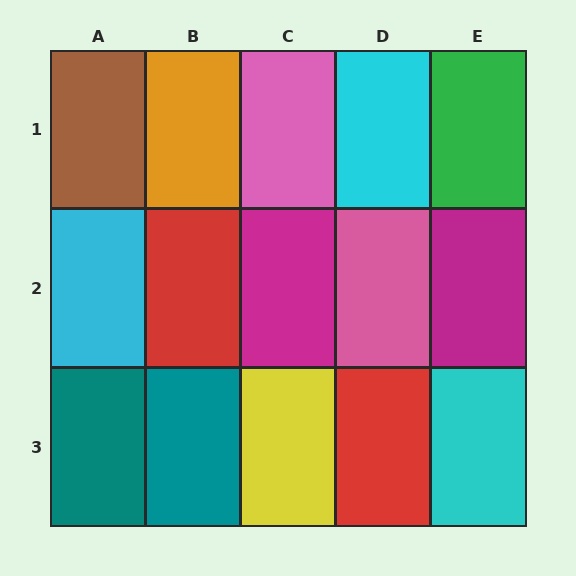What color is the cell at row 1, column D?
Cyan.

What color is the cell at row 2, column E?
Magenta.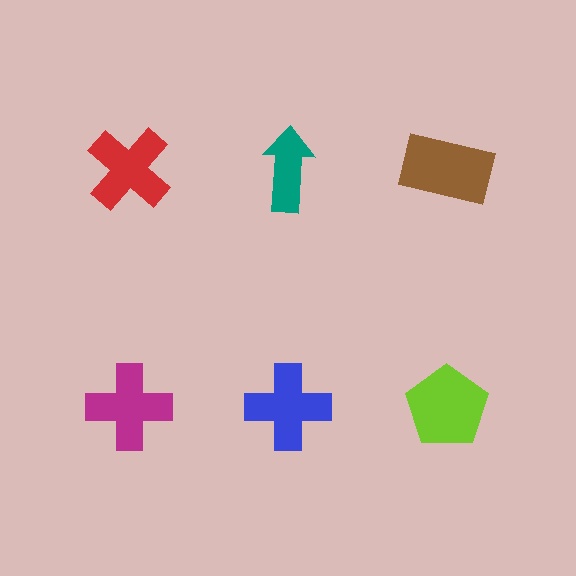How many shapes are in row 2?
3 shapes.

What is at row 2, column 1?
A magenta cross.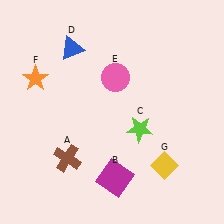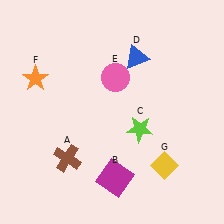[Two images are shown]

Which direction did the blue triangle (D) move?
The blue triangle (D) moved right.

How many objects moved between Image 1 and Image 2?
1 object moved between the two images.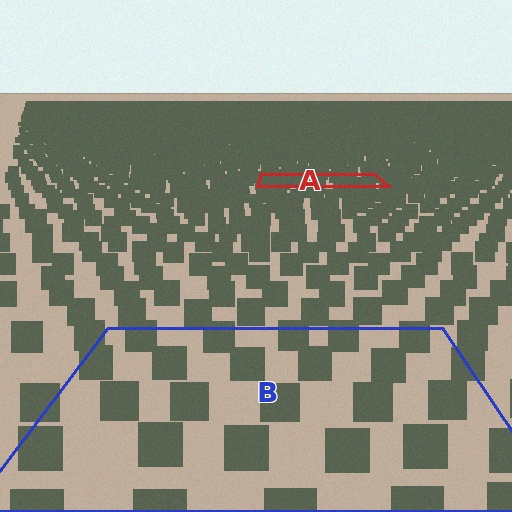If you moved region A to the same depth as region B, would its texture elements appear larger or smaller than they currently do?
They would appear larger. At a closer depth, the same texture elements are projected at a bigger on-screen size.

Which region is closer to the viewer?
Region B is closer. The texture elements there are larger and more spread out.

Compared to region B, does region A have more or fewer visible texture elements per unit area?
Region A has more texture elements per unit area — they are packed more densely because it is farther away.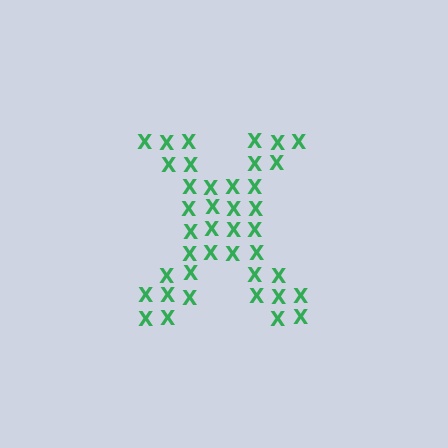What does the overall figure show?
The overall figure shows the letter X.